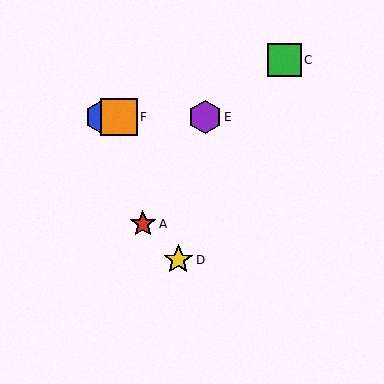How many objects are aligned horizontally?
3 objects (B, E, F) are aligned horizontally.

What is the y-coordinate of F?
Object F is at y≈117.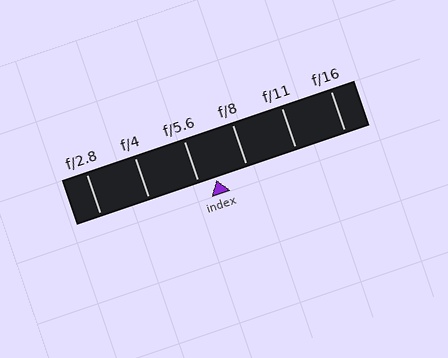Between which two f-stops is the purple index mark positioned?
The index mark is between f/5.6 and f/8.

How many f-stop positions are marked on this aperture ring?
There are 6 f-stop positions marked.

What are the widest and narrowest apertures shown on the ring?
The widest aperture shown is f/2.8 and the narrowest is f/16.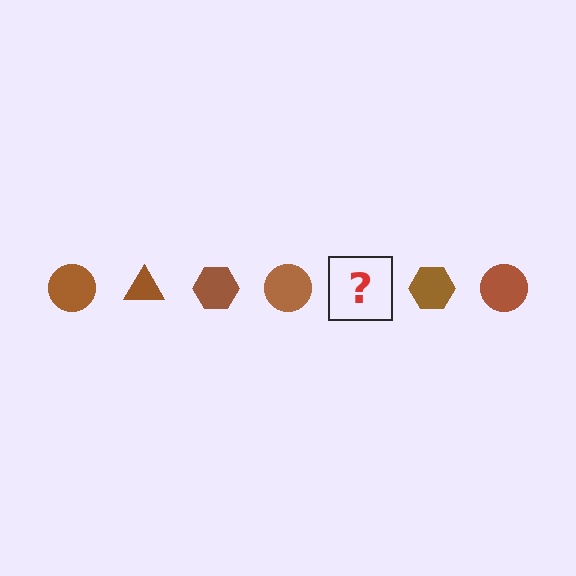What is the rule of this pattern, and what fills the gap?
The rule is that the pattern cycles through circle, triangle, hexagon shapes in brown. The gap should be filled with a brown triangle.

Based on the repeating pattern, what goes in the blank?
The blank should be a brown triangle.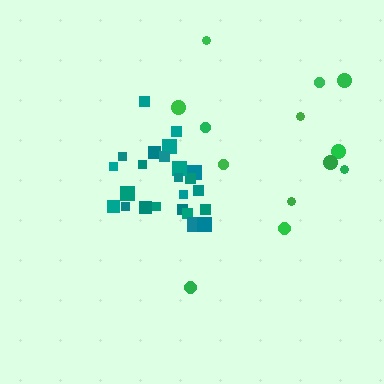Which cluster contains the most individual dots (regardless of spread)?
Teal (24).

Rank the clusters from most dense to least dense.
teal, green.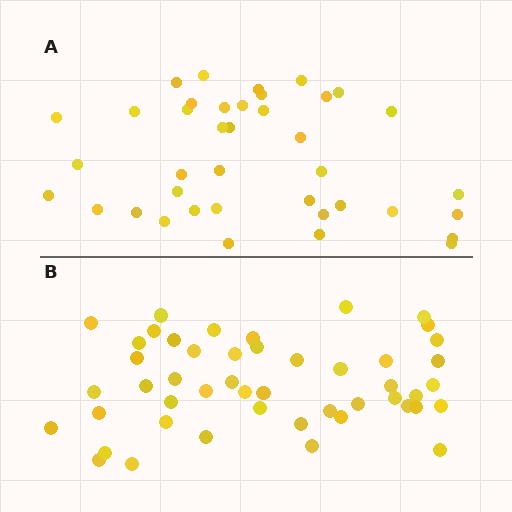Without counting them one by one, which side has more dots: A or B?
Region B (the bottom region) has more dots.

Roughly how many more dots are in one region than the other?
Region B has roughly 8 or so more dots than region A.